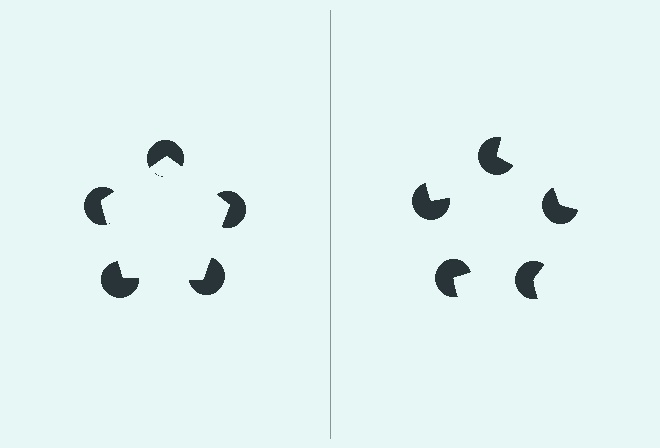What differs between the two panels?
The pac-man discs are positioned identically on both sides; only the wedge orientations differ. On the left they align to a pentagon; on the right they are misaligned.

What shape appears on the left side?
An illusory pentagon.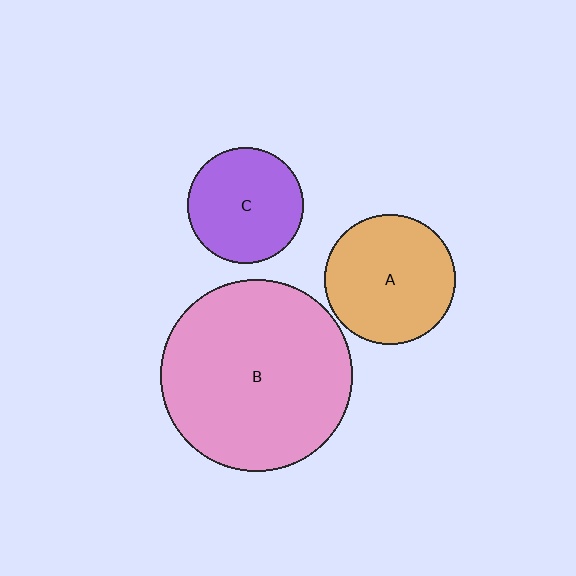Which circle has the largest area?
Circle B (pink).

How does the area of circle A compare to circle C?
Approximately 1.3 times.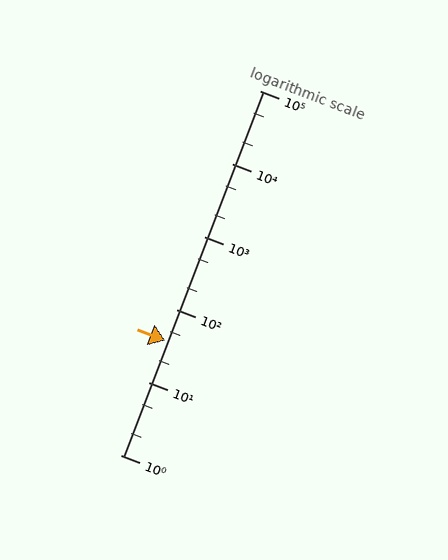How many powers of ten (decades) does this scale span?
The scale spans 5 decades, from 1 to 100000.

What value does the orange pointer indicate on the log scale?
The pointer indicates approximately 37.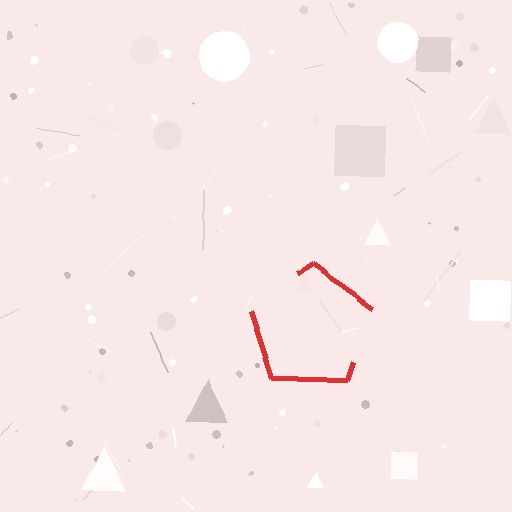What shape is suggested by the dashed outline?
The dashed outline suggests a pentagon.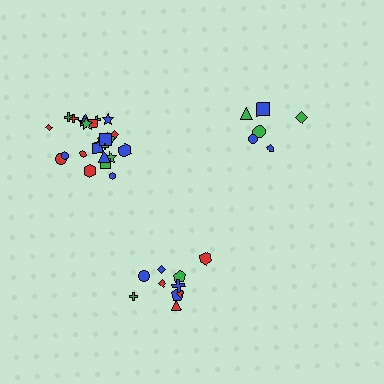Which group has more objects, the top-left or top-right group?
The top-left group.